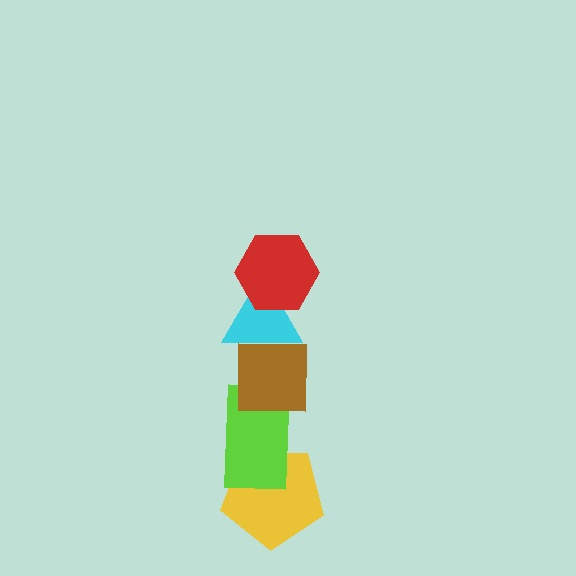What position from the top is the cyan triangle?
The cyan triangle is 2nd from the top.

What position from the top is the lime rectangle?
The lime rectangle is 4th from the top.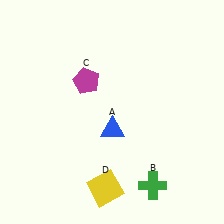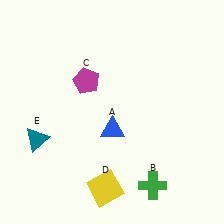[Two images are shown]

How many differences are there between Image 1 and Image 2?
There is 1 difference between the two images.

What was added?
A teal triangle (E) was added in Image 2.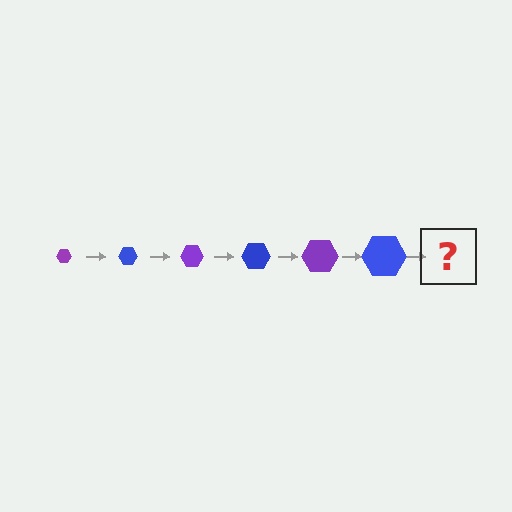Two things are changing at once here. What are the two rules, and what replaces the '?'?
The two rules are that the hexagon grows larger each step and the color cycles through purple and blue. The '?' should be a purple hexagon, larger than the previous one.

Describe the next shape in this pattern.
It should be a purple hexagon, larger than the previous one.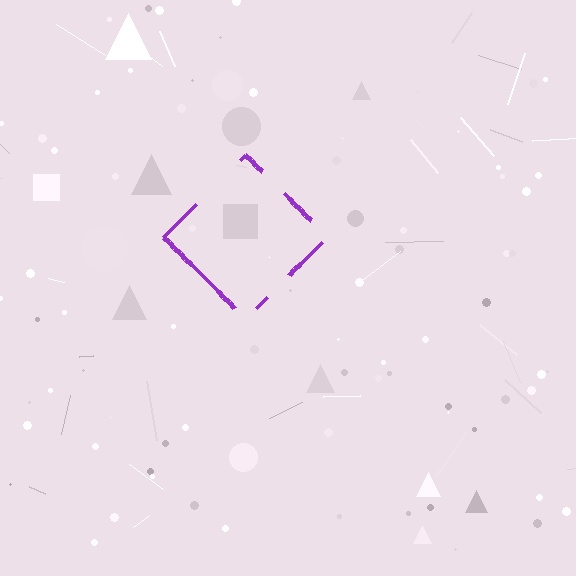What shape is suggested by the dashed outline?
The dashed outline suggests a diamond.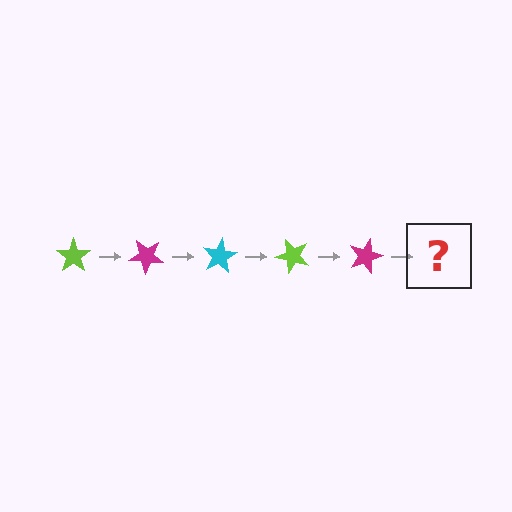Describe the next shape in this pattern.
It should be a cyan star, rotated 200 degrees from the start.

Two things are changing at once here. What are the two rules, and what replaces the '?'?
The two rules are that it rotates 40 degrees each step and the color cycles through lime, magenta, and cyan. The '?' should be a cyan star, rotated 200 degrees from the start.